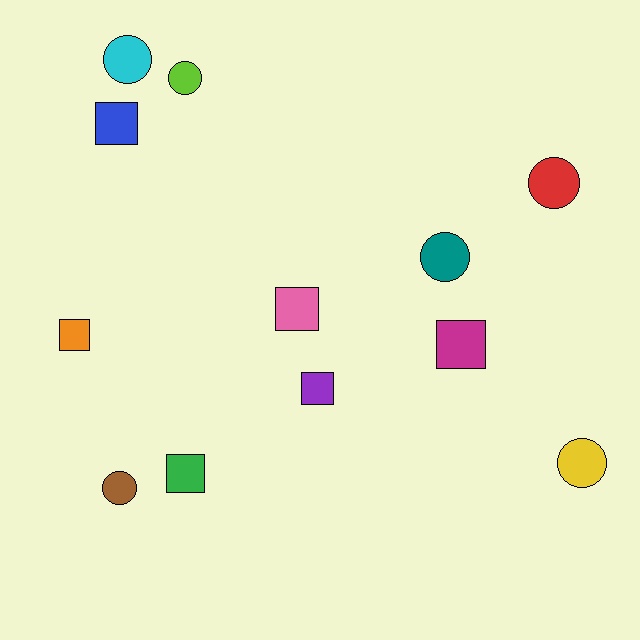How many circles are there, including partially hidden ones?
There are 6 circles.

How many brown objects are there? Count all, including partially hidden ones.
There is 1 brown object.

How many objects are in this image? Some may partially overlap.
There are 12 objects.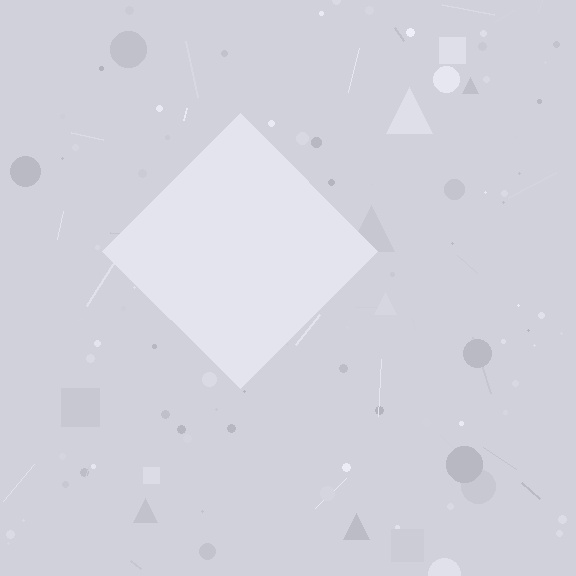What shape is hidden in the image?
A diamond is hidden in the image.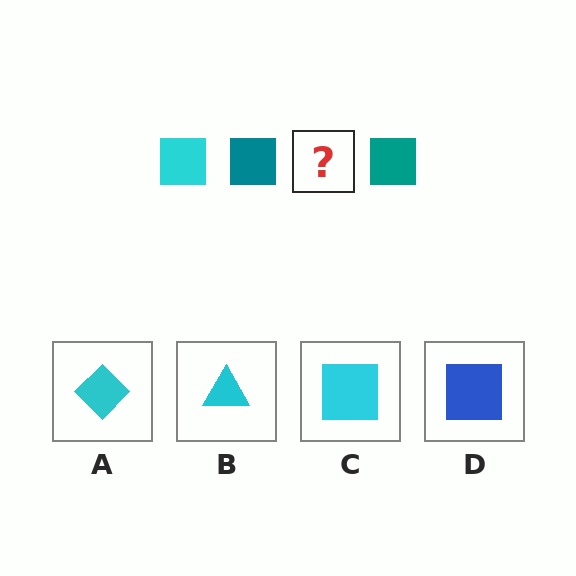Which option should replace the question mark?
Option C.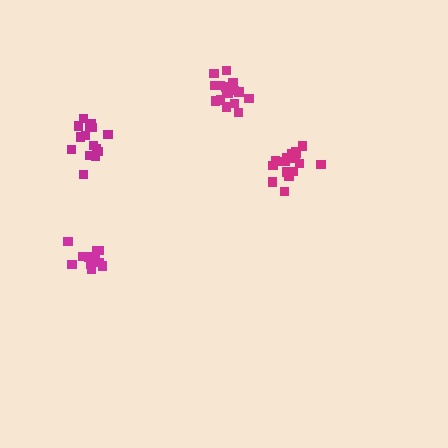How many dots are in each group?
Group 1: 16 dots, Group 2: 16 dots, Group 3: 18 dots, Group 4: 20 dots (70 total).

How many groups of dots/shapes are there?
There are 4 groups.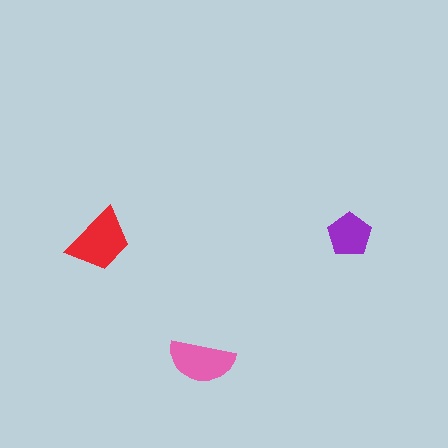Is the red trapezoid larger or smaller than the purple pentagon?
Larger.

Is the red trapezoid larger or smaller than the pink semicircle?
Larger.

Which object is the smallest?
The purple pentagon.